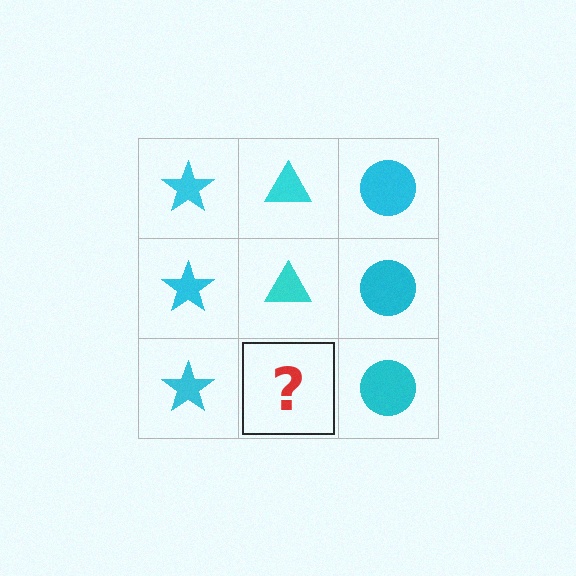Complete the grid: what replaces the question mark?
The question mark should be replaced with a cyan triangle.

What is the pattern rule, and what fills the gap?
The rule is that each column has a consistent shape. The gap should be filled with a cyan triangle.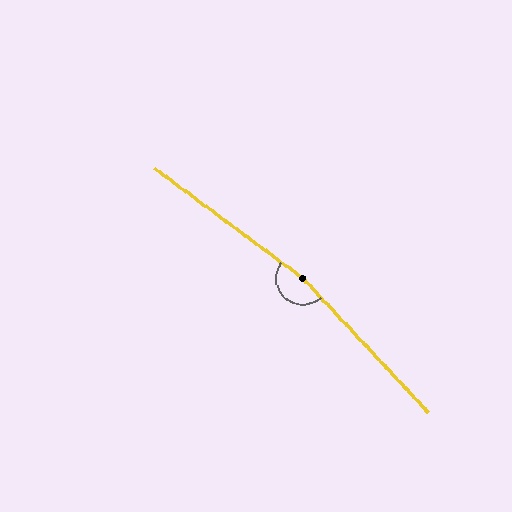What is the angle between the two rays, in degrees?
Approximately 169 degrees.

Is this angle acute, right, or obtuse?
It is obtuse.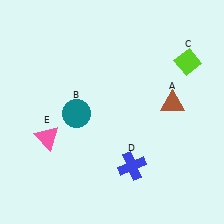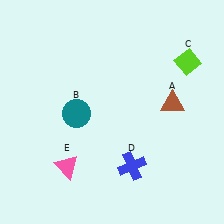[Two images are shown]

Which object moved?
The pink triangle (E) moved down.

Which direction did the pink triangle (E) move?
The pink triangle (E) moved down.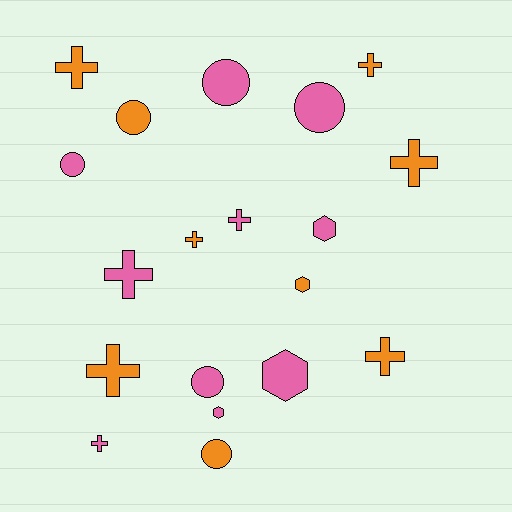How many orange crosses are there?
There are 6 orange crosses.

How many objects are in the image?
There are 19 objects.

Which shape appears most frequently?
Cross, with 9 objects.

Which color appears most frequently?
Pink, with 10 objects.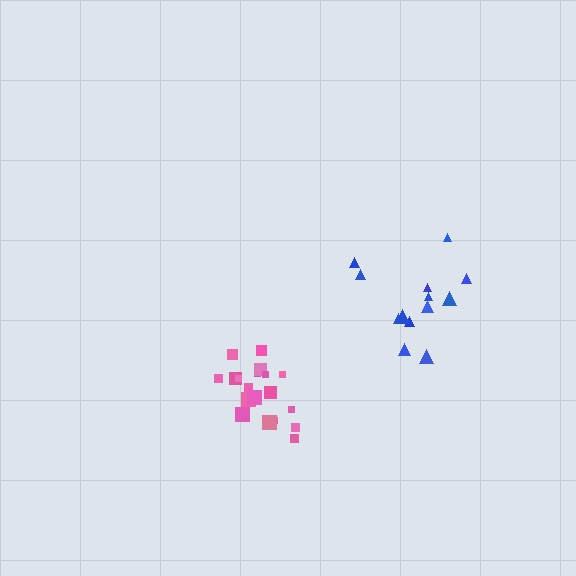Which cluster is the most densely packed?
Pink.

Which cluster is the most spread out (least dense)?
Blue.